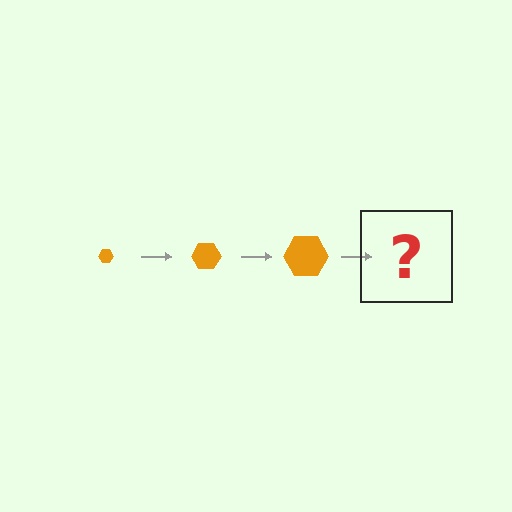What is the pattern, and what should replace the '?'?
The pattern is that the hexagon gets progressively larger each step. The '?' should be an orange hexagon, larger than the previous one.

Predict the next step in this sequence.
The next step is an orange hexagon, larger than the previous one.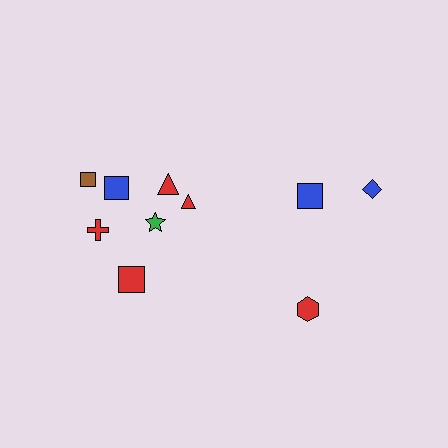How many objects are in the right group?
There are 3 objects.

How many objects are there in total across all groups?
There are 10 objects.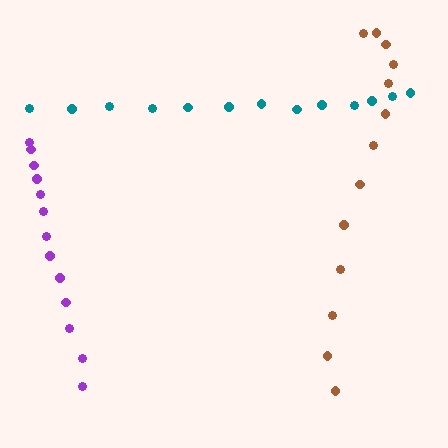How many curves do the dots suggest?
There are 3 distinct paths.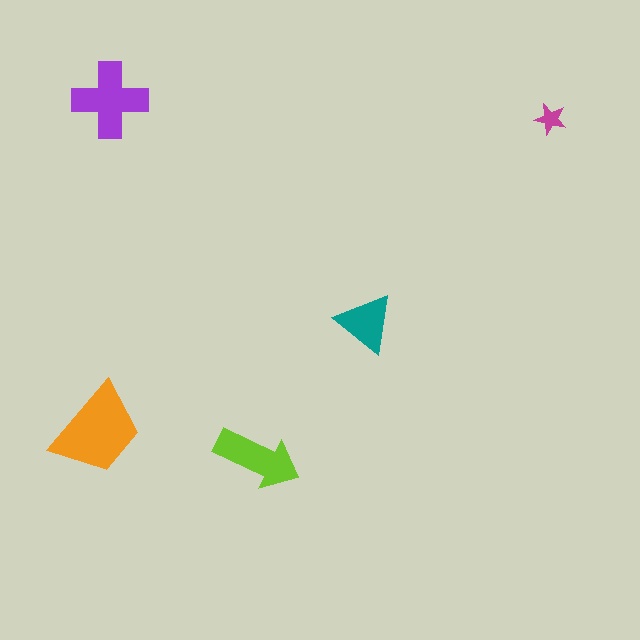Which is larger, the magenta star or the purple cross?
The purple cross.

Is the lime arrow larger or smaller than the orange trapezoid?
Smaller.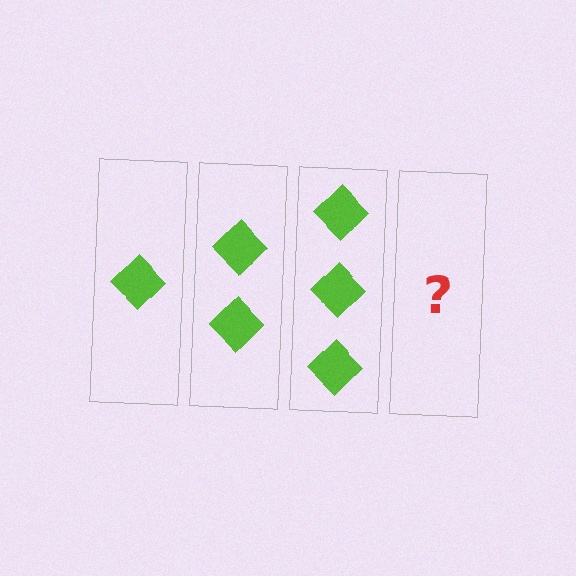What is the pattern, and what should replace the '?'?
The pattern is that each step adds one more diamond. The '?' should be 4 diamonds.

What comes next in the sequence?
The next element should be 4 diamonds.